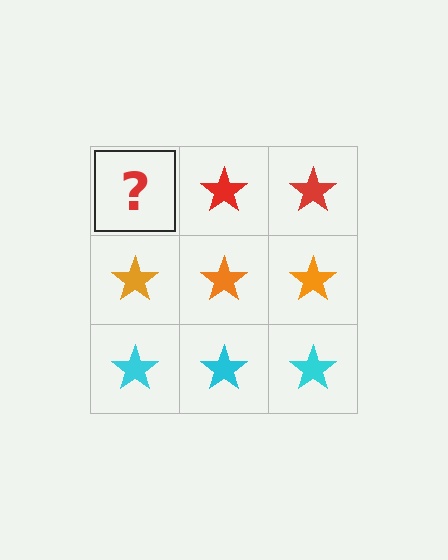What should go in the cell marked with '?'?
The missing cell should contain a red star.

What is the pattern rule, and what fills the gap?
The rule is that each row has a consistent color. The gap should be filled with a red star.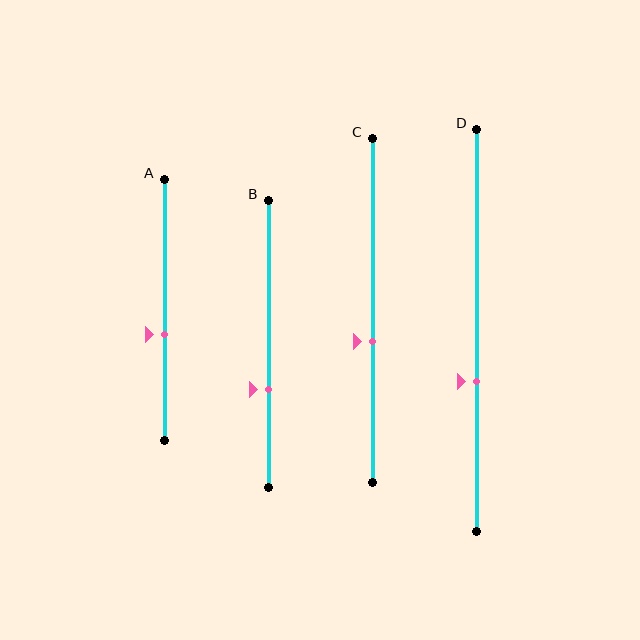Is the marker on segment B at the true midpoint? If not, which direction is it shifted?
No, the marker on segment B is shifted downward by about 16% of the segment length.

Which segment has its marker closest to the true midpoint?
Segment C has its marker closest to the true midpoint.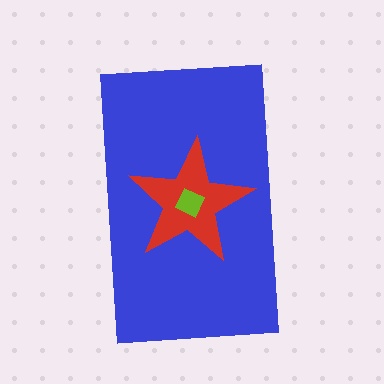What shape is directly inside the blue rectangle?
The red star.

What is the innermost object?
The lime square.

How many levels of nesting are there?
3.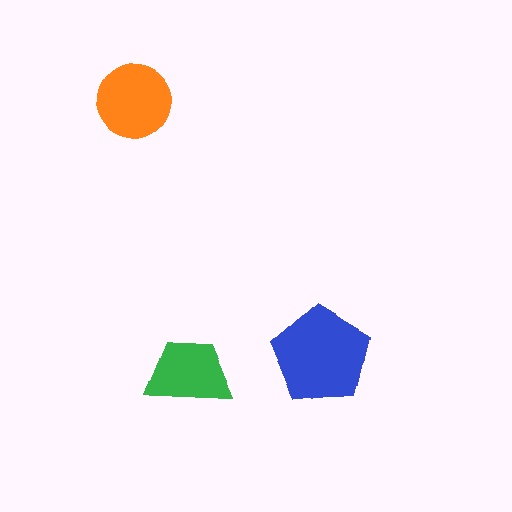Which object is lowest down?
The green trapezoid is bottommost.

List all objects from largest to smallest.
The blue pentagon, the orange circle, the green trapezoid.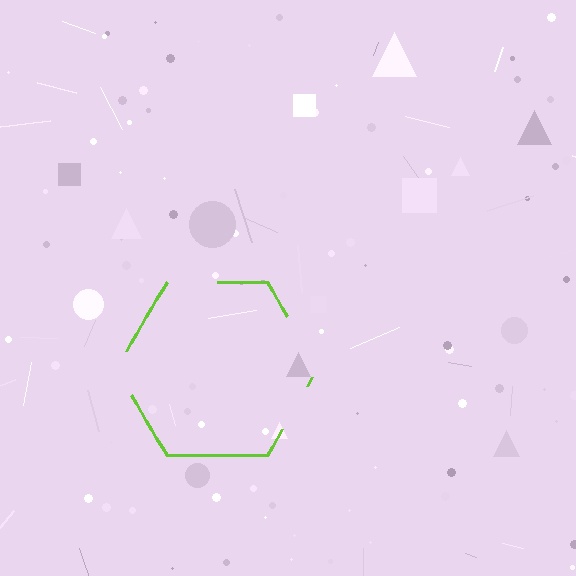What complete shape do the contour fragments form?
The contour fragments form a hexagon.